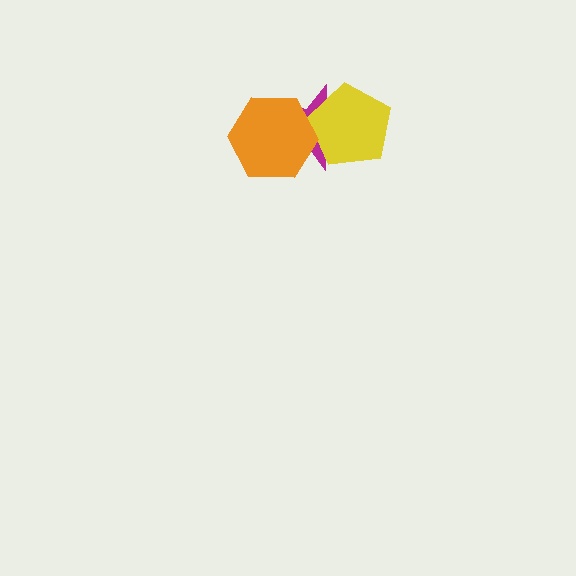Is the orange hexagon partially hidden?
No, no other shape covers it.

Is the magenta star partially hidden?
Yes, it is partially covered by another shape.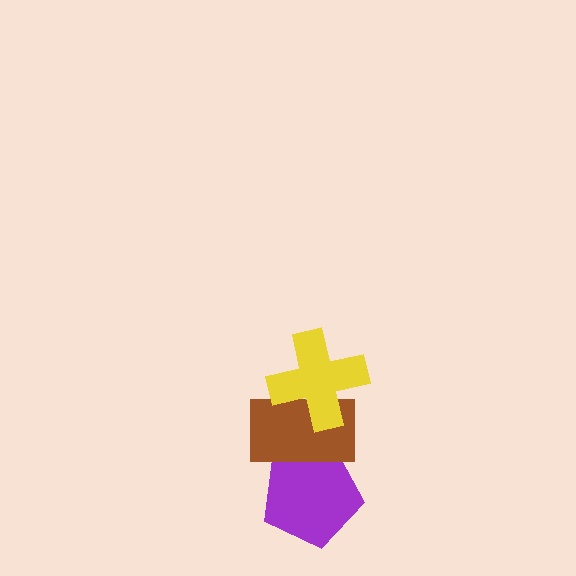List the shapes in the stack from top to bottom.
From top to bottom: the yellow cross, the brown rectangle, the purple pentagon.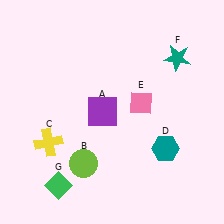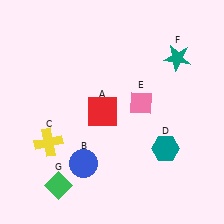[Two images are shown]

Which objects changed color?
A changed from purple to red. B changed from lime to blue.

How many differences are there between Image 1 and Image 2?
There are 2 differences between the two images.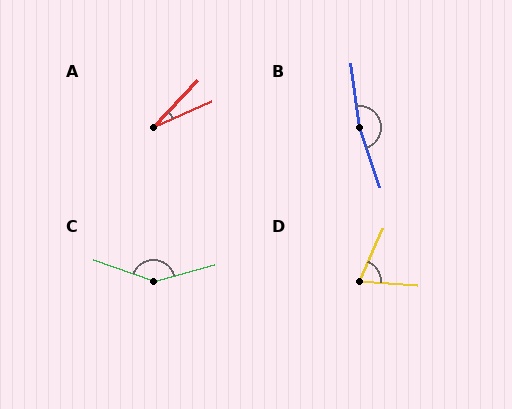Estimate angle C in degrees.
Approximately 144 degrees.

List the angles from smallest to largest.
A (23°), D (70°), C (144°), B (168°).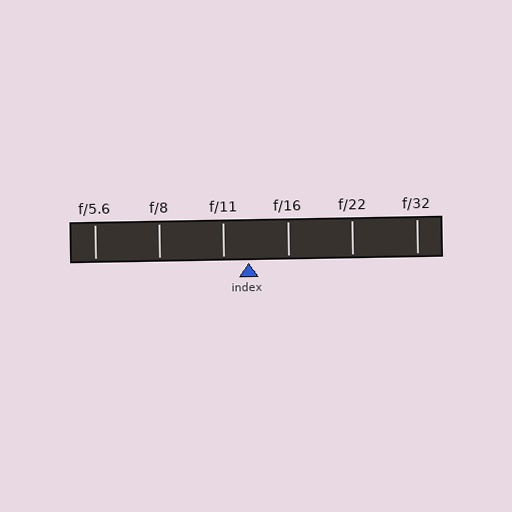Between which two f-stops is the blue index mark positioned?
The index mark is between f/11 and f/16.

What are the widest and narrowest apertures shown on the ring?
The widest aperture shown is f/5.6 and the narrowest is f/32.